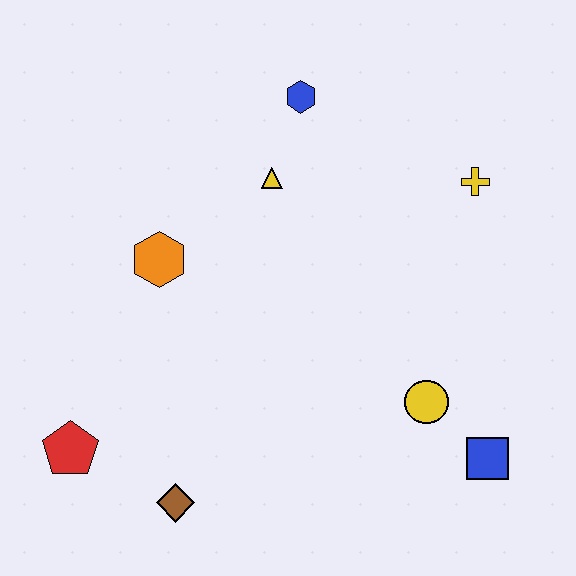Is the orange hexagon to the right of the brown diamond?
No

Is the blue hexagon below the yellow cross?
No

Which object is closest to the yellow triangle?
The blue hexagon is closest to the yellow triangle.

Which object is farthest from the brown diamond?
The yellow cross is farthest from the brown diamond.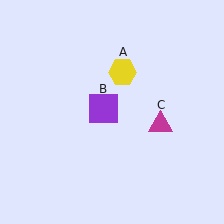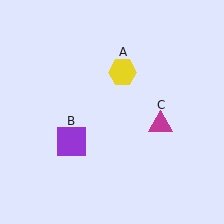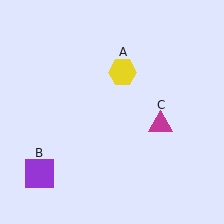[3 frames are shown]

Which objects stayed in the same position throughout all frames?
Yellow hexagon (object A) and magenta triangle (object C) remained stationary.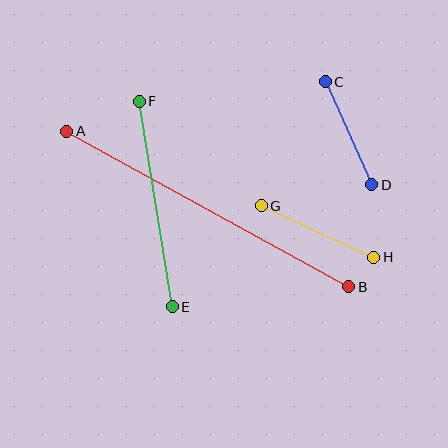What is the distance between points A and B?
The distance is approximately 322 pixels.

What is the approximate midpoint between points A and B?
The midpoint is at approximately (208, 209) pixels.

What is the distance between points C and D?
The distance is approximately 113 pixels.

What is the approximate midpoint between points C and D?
The midpoint is at approximately (349, 133) pixels.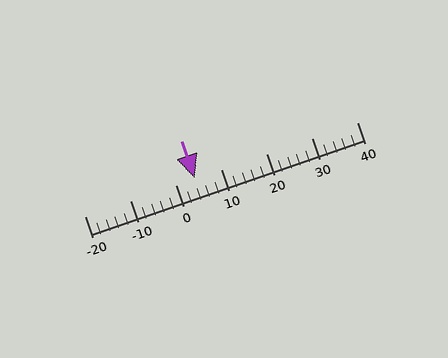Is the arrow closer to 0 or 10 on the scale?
The arrow is closer to 0.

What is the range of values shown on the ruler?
The ruler shows values from -20 to 40.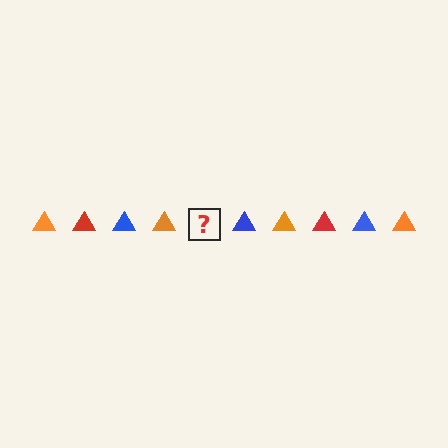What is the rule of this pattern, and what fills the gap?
The rule is that the pattern cycles through orange, red, blue triangles. The gap should be filled with a red triangle.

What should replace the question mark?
The question mark should be replaced with a red triangle.